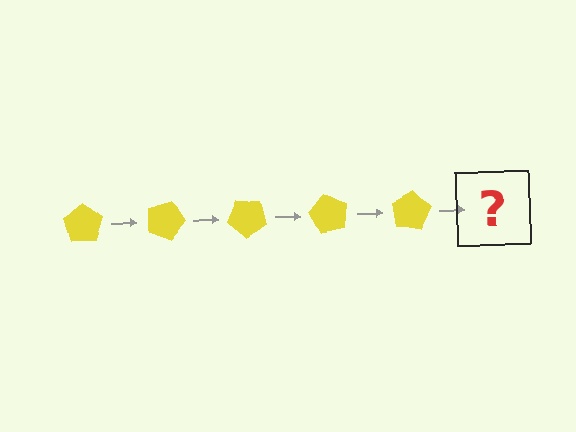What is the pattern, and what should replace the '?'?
The pattern is that the pentagon rotates 20 degrees each step. The '?' should be a yellow pentagon rotated 100 degrees.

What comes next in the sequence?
The next element should be a yellow pentagon rotated 100 degrees.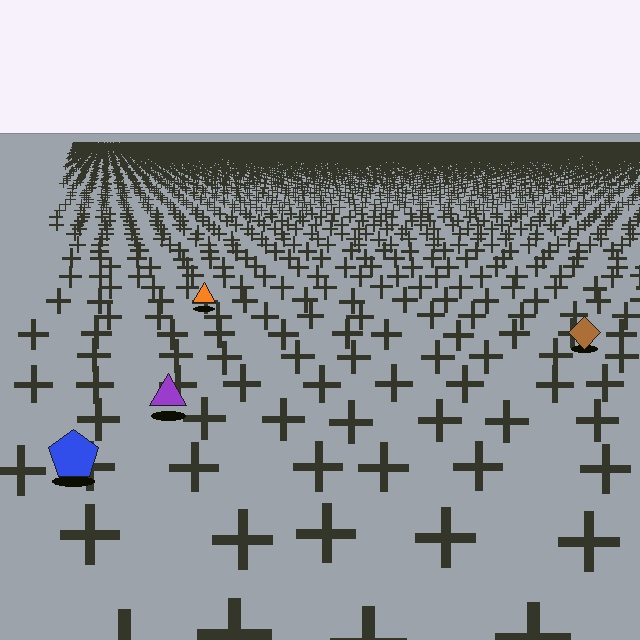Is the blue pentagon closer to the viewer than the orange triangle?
Yes. The blue pentagon is closer — you can tell from the texture gradient: the ground texture is coarser near it.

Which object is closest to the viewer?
The blue pentagon is closest. The texture marks near it are larger and more spread out.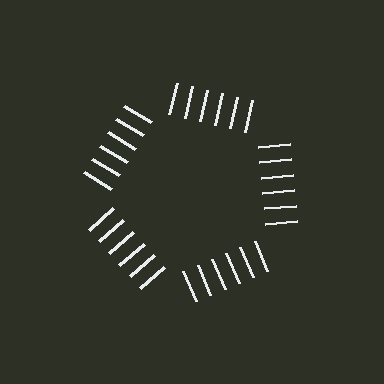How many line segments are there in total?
30 — 6 along each of the 5 edges.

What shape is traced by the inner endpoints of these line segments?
An illusory pentagon — the line segments terminate on its edges but no continuous stroke is drawn.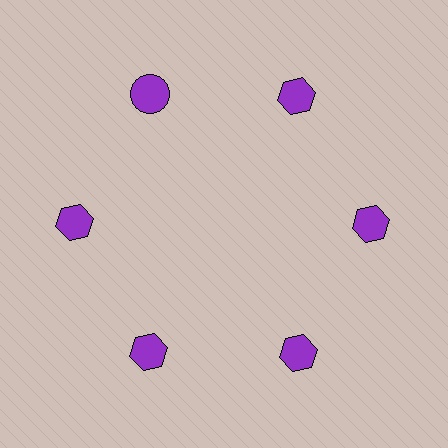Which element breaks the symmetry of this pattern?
The purple circle at roughly the 11 o'clock position breaks the symmetry. All other shapes are purple hexagons.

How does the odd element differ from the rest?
It has a different shape: circle instead of hexagon.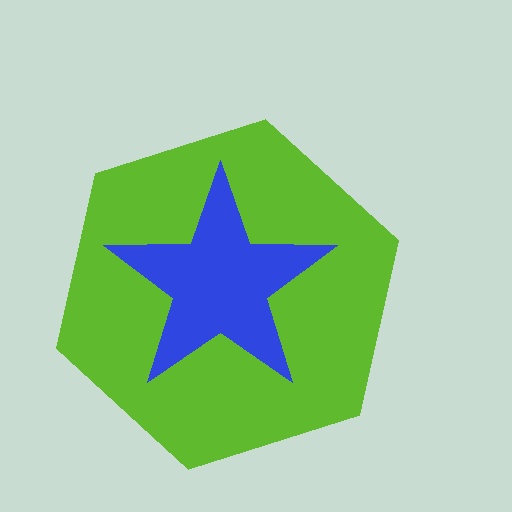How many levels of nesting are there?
2.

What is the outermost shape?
The lime hexagon.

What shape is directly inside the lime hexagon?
The blue star.